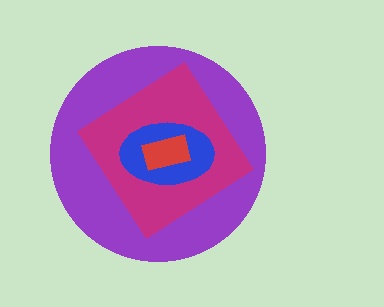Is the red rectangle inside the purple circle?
Yes.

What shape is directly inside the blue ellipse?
The red rectangle.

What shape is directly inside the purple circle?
The magenta diamond.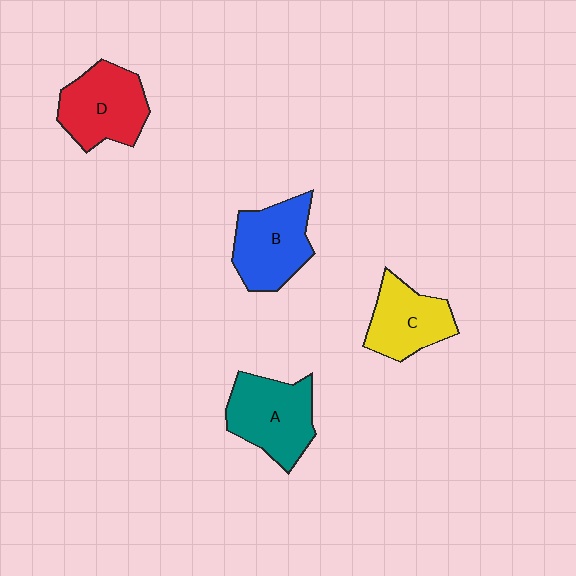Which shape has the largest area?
Shape A (teal).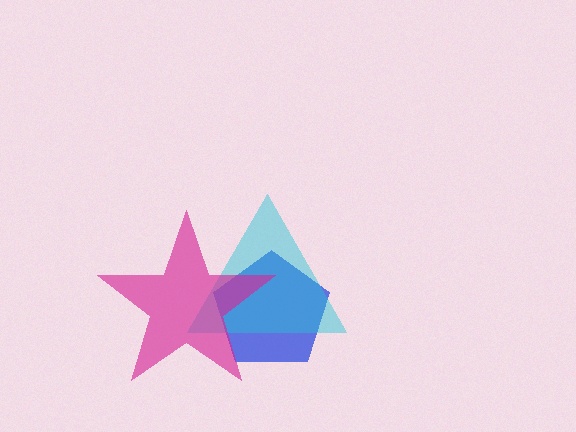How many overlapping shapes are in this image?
There are 3 overlapping shapes in the image.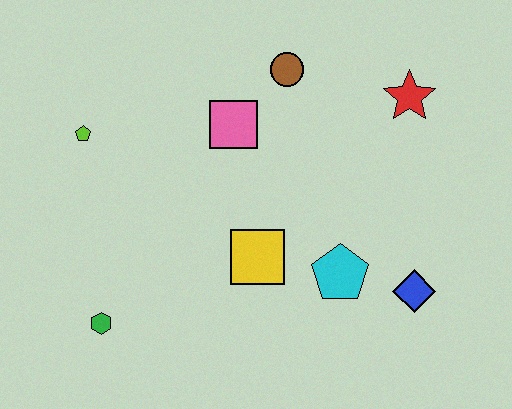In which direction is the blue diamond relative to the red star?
The blue diamond is below the red star.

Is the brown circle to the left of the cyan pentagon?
Yes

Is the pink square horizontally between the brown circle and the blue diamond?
No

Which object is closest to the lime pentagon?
The pink square is closest to the lime pentagon.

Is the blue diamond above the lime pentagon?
No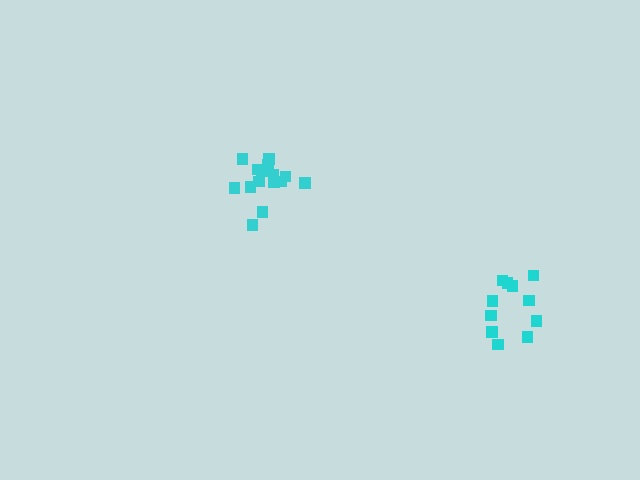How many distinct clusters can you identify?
There are 2 distinct clusters.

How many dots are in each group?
Group 1: 15 dots, Group 2: 11 dots (26 total).